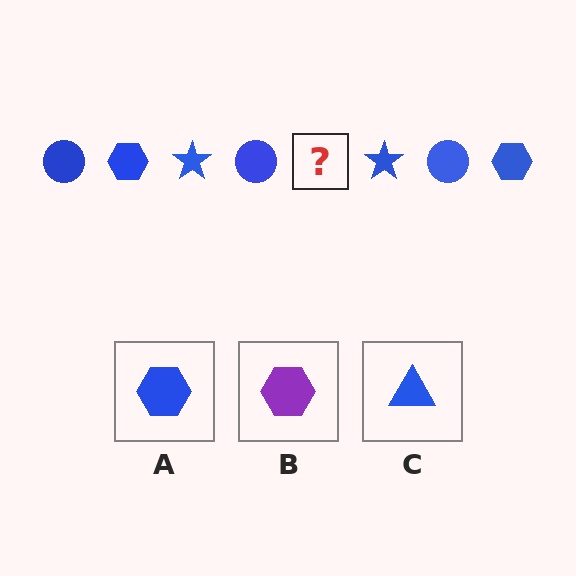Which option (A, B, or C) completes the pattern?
A.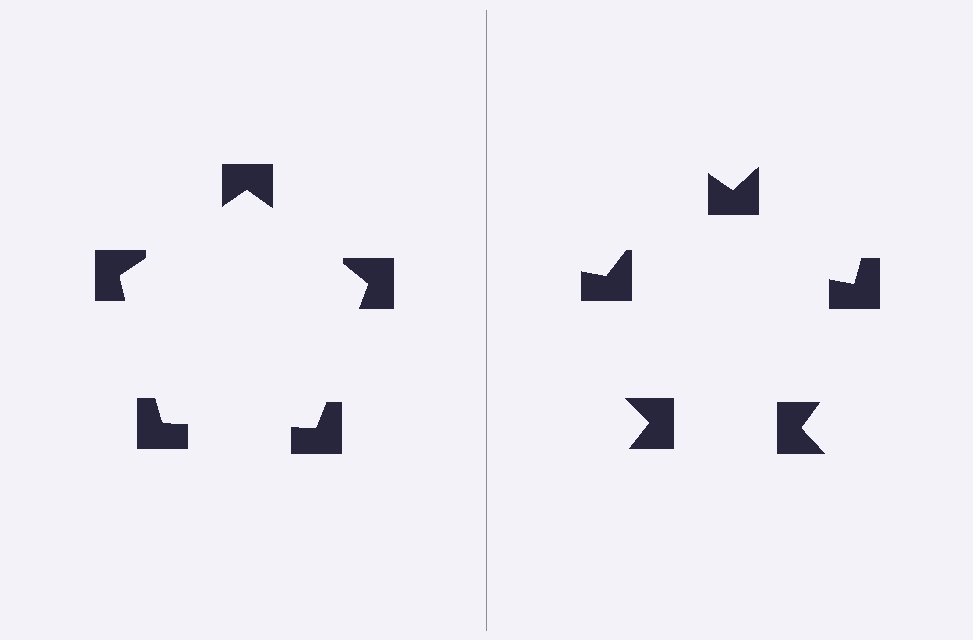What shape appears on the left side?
An illusory pentagon.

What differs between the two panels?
The notched squares are positioned identically on both sides; only the wedge orientations differ. On the left they align to a pentagon; on the right they are misaligned.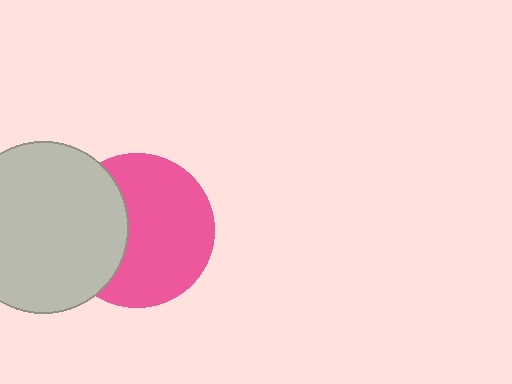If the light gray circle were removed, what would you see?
You would see the complete pink circle.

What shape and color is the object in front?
The object in front is a light gray circle.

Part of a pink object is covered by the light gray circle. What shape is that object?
It is a circle.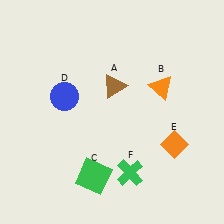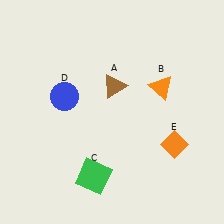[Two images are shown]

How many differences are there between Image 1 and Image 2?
There is 1 difference between the two images.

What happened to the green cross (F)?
The green cross (F) was removed in Image 2. It was in the bottom-right area of Image 1.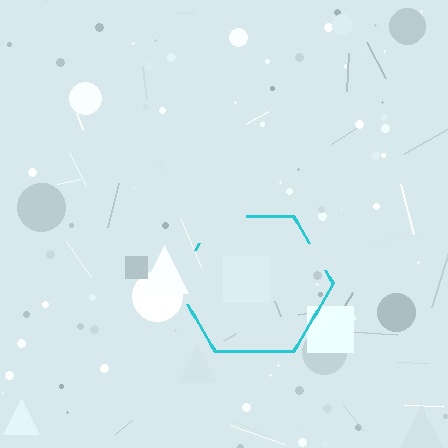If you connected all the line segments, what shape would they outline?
They would outline a hexagon.